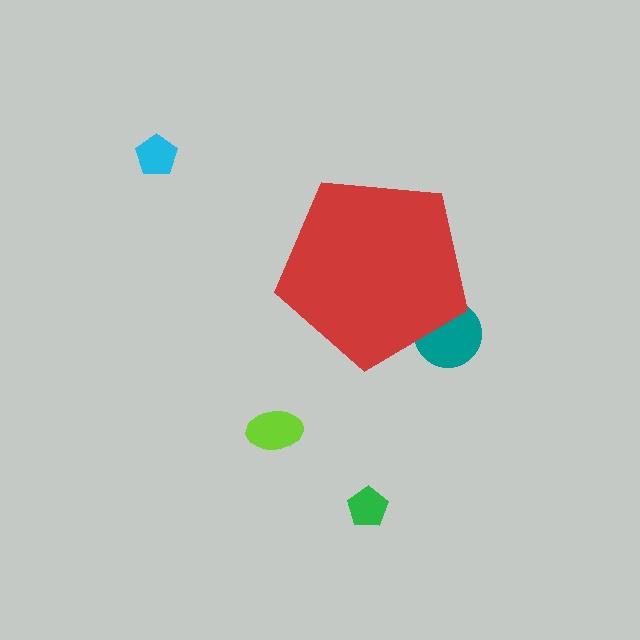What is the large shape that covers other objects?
A red pentagon.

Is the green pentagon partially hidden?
No, the green pentagon is fully visible.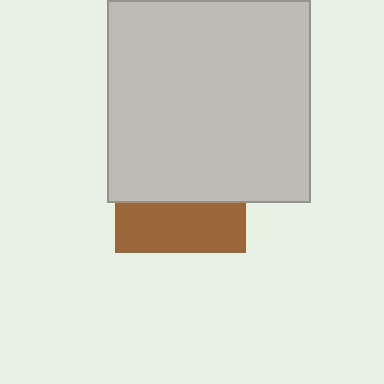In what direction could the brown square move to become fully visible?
The brown square could move down. That would shift it out from behind the light gray square entirely.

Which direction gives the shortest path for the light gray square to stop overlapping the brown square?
Moving up gives the shortest separation.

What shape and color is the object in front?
The object in front is a light gray square.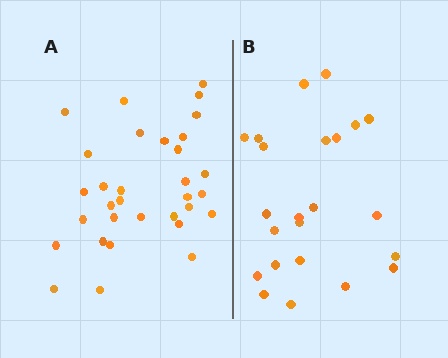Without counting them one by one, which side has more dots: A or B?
Region A (the left region) has more dots.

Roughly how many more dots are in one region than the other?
Region A has roughly 8 or so more dots than region B.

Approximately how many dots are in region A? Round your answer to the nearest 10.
About 30 dots. (The exact count is 32, which rounds to 30.)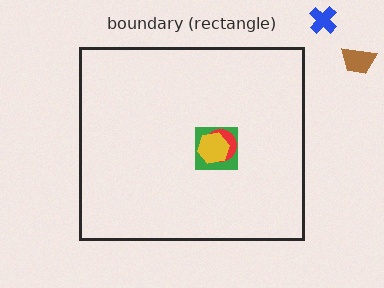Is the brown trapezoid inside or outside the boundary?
Outside.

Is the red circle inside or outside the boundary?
Inside.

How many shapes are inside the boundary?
3 inside, 2 outside.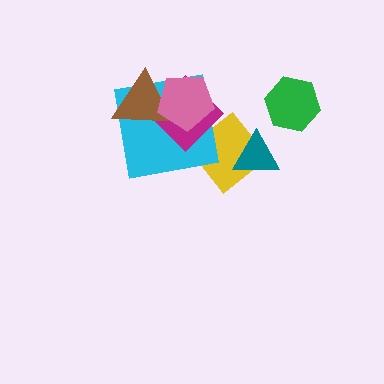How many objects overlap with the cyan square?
4 objects overlap with the cyan square.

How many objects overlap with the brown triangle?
3 objects overlap with the brown triangle.